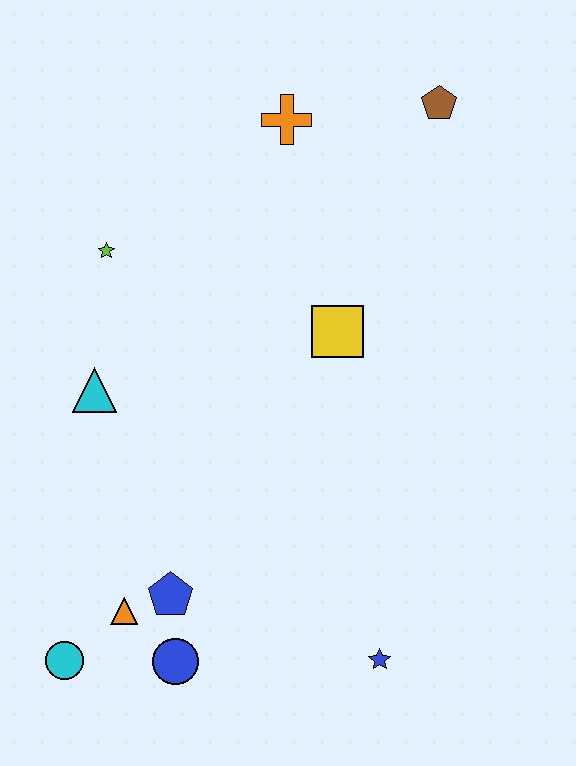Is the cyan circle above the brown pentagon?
No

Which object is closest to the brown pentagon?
The orange cross is closest to the brown pentagon.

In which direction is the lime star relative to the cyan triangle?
The lime star is above the cyan triangle.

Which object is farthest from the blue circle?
The brown pentagon is farthest from the blue circle.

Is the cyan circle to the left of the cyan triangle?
Yes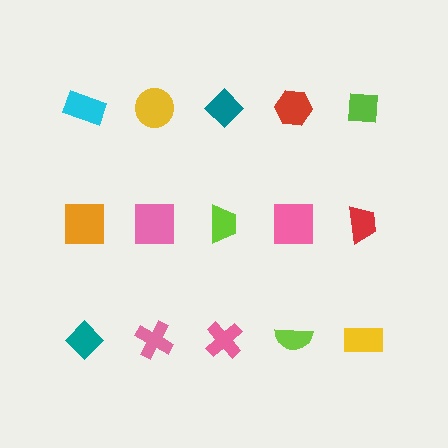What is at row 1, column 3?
A teal diamond.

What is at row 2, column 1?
An orange square.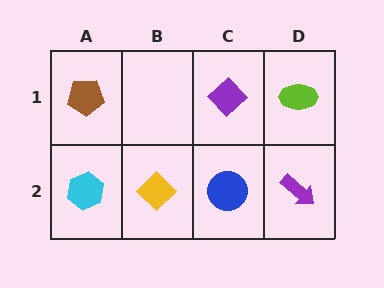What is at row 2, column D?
A purple arrow.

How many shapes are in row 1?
3 shapes.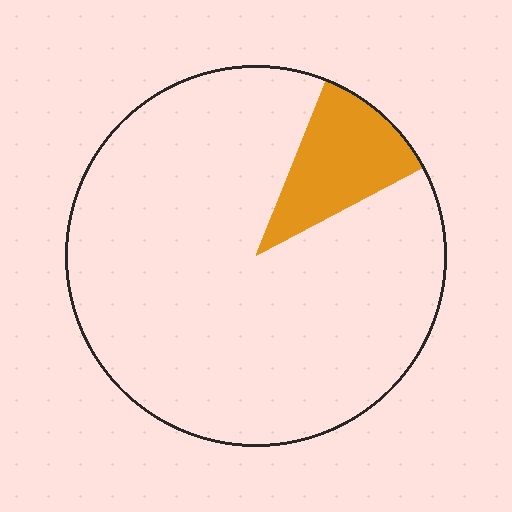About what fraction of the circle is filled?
About one eighth (1/8).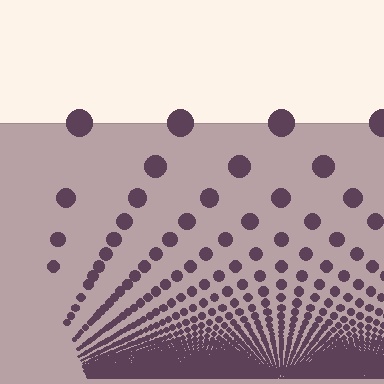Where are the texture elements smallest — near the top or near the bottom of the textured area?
Near the bottom.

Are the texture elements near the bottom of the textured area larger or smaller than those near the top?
Smaller. The gradient is inverted — elements near the bottom are smaller and denser.